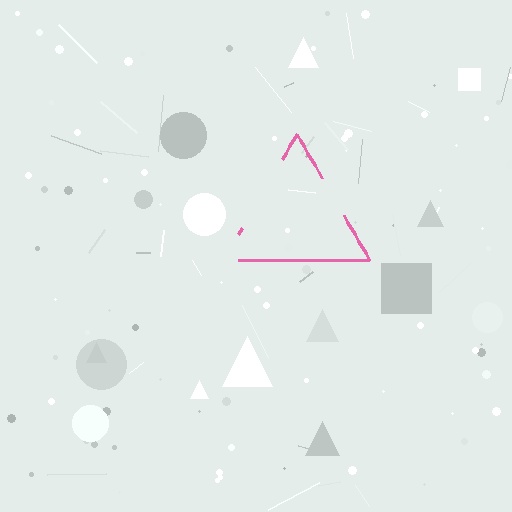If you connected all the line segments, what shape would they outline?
They would outline a triangle.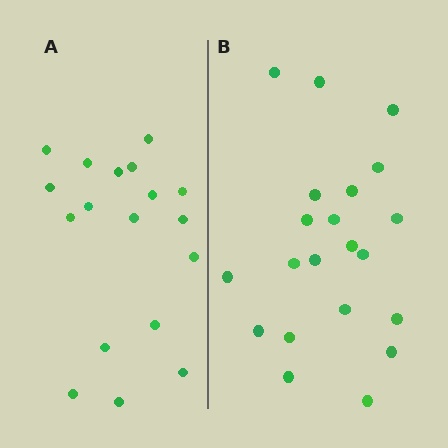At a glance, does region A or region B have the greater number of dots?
Region B (the right region) has more dots.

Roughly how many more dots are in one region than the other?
Region B has just a few more — roughly 2 or 3 more dots than region A.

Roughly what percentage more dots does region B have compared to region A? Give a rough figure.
About 15% more.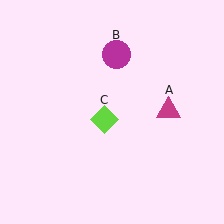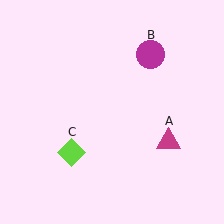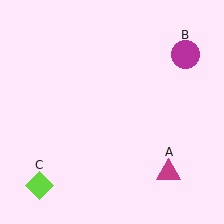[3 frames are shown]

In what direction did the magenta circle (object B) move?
The magenta circle (object B) moved right.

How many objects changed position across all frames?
3 objects changed position: magenta triangle (object A), magenta circle (object B), lime diamond (object C).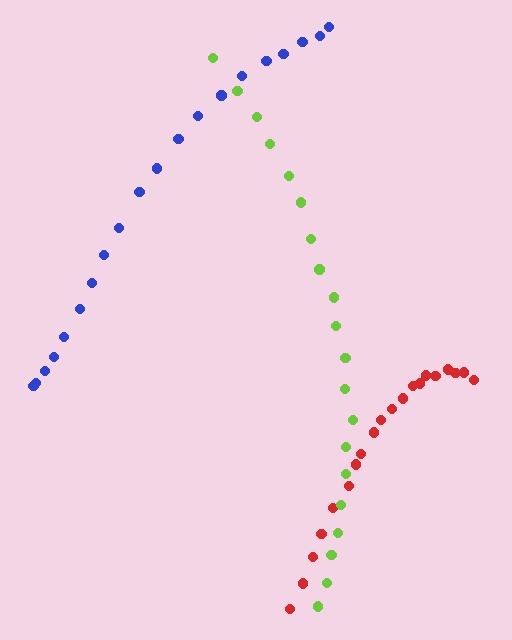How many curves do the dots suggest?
There are 3 distinct paths.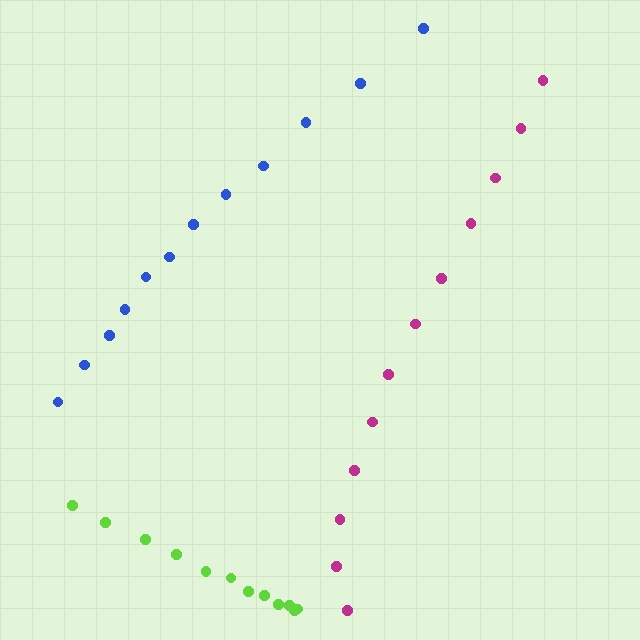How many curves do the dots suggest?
There are 3 distinct paths.